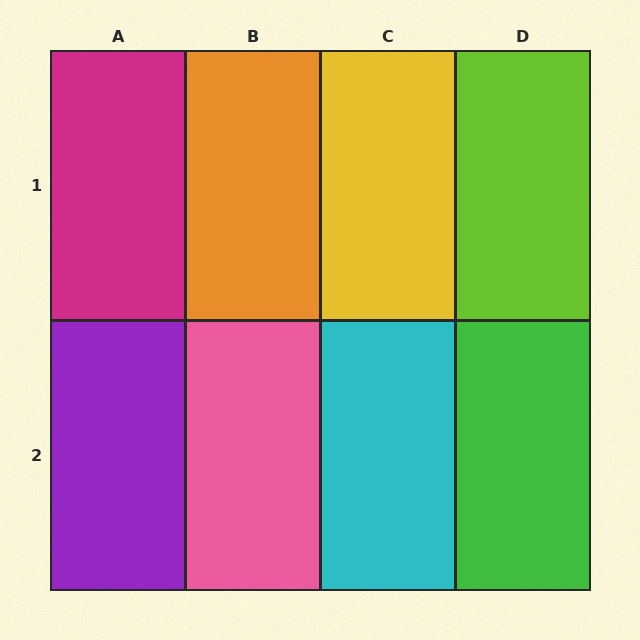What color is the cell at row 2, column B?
Pink.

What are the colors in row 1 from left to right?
Magenta, orange, yellow, lime.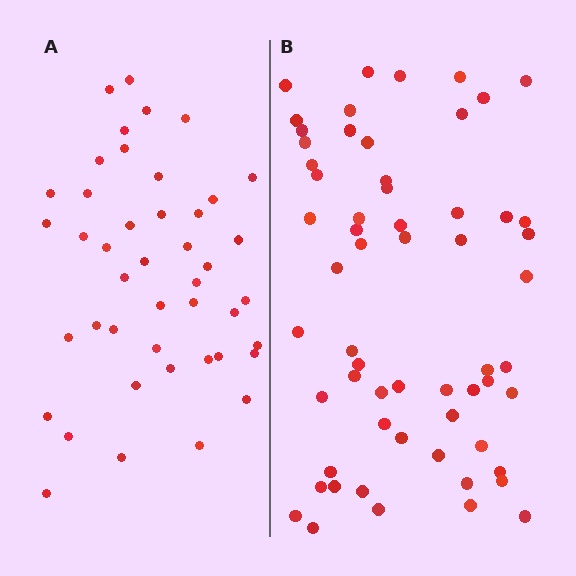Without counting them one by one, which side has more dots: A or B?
Region B (the right region) has more dots.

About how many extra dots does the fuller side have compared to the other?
Region B has approximately 15 more dots than region A.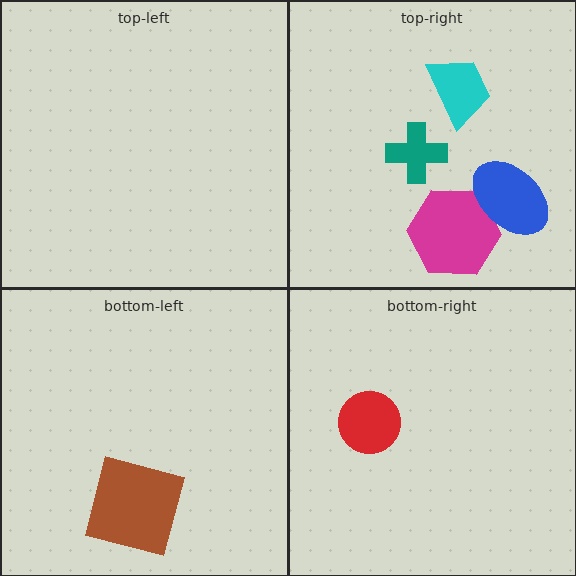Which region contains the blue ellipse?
The top-right region.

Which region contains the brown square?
The bottom-left region.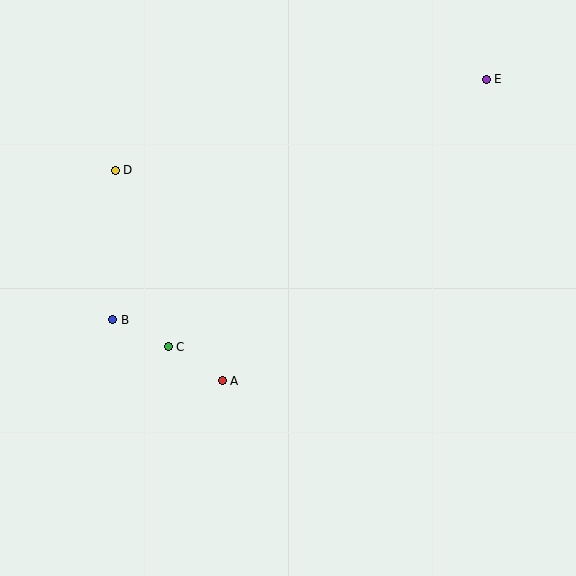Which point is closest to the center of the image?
Point A at (222, 381) is closest to the center.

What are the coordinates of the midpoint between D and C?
The midpoint between D and C is at (142, 258).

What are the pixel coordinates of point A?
Point A is at (222, 381).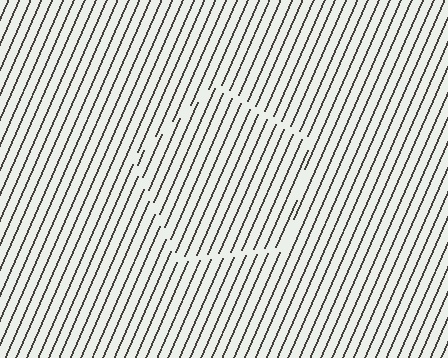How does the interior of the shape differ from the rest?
The interior of the shape contains the same grating, shifted by half a period — the contour is defined by the phase discontinuity where line-ends from the inner and outer gratings abut.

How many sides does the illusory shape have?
5 sides — the line-ends trace a pentagon.